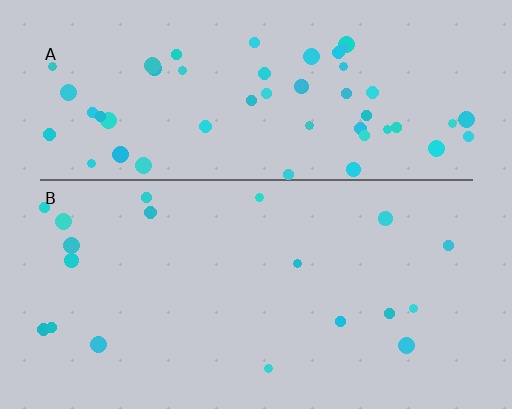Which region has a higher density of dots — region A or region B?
A (the top).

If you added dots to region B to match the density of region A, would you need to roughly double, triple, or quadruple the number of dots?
Approximately triple.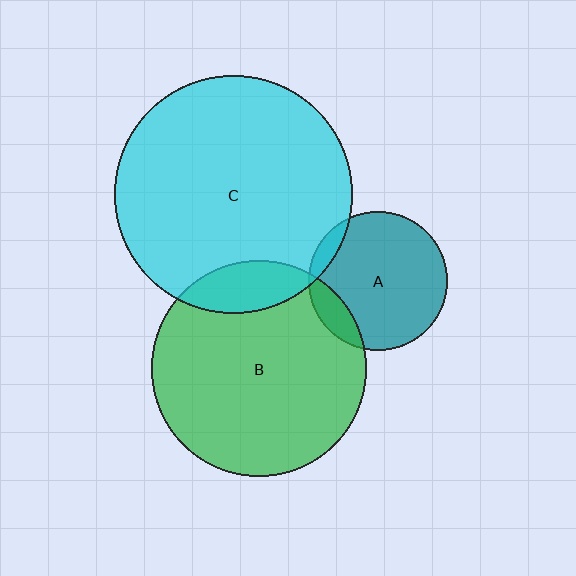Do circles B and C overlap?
Yes.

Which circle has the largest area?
Circle C (cyan).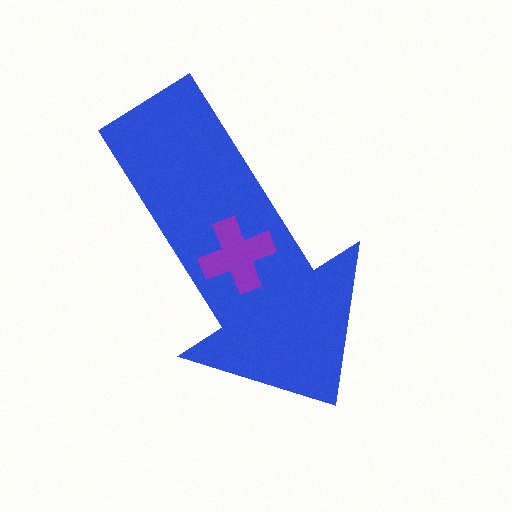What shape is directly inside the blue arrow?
The purple cross.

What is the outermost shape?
The blue arrow.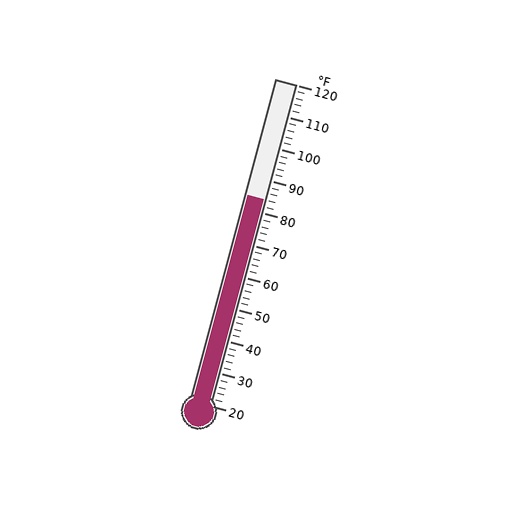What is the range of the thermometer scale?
The thermometer scale ranges from 20°F to 120°F.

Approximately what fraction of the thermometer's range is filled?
The thermometer is filled to approximately 65% of its range.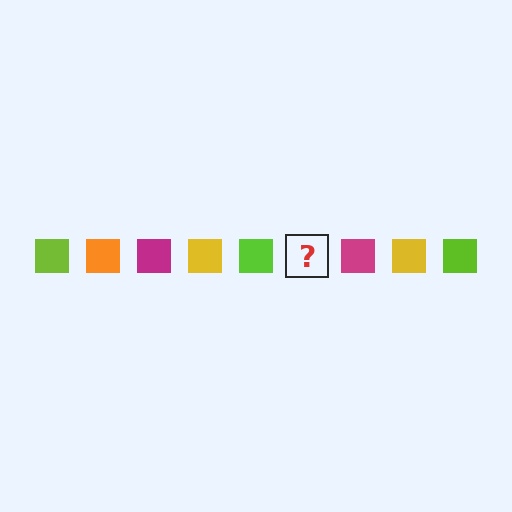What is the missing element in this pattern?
The missing element is an orange square.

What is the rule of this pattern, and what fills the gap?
The rule is that the pattern cycles through lime, orange, magenta, yellow squares. The gap should be filled with an orange square.